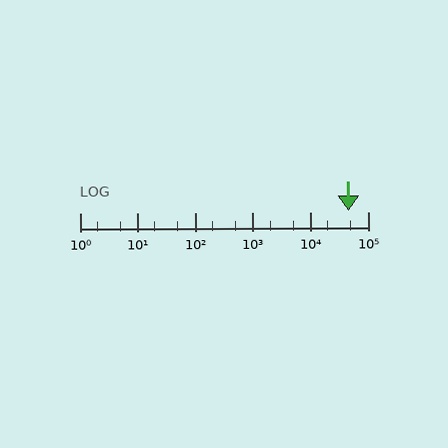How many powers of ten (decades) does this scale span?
The scale spans 5 decades, from 1 to 100000.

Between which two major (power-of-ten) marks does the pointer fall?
The pointer is between 10000 and 100000.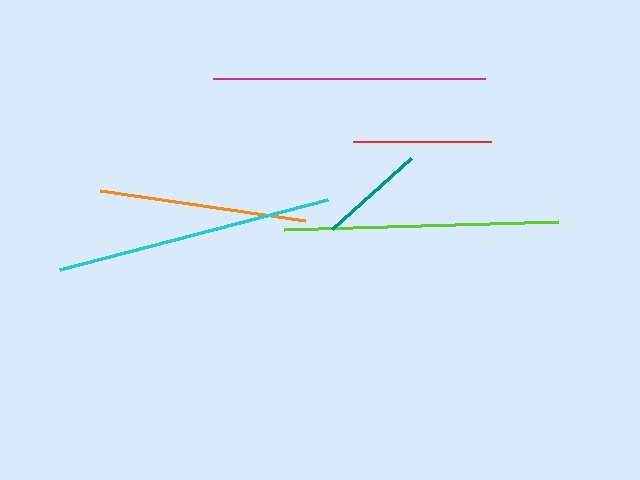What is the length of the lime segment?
The lime segment is approximately 274 pixels long.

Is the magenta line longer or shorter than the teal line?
The magenta line is longer than the teal line.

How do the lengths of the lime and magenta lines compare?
The lime and magenta lines are approximately the same length.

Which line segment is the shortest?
The teal line is the shortest at approximately 106 pixels.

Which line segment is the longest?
The cyan line is the longest at approximately 277 pixels.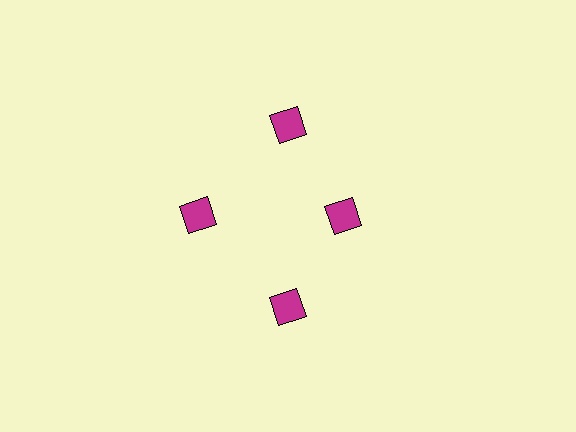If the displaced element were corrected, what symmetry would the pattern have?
It would have 4-fold rotational symmetry — the pattern would map onto itself every 90 degrees.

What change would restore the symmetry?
The symmetry would be restored by moving it outward, back onto the ring so that all 4 diamonds sit at equal angles and equal distance from the center.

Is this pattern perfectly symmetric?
No. The 4 magenta diamonds are arranged in a ring, but one element near the 3 o'clock position is pulled inward toward the center, breaking the 4-fold rotational symmetry.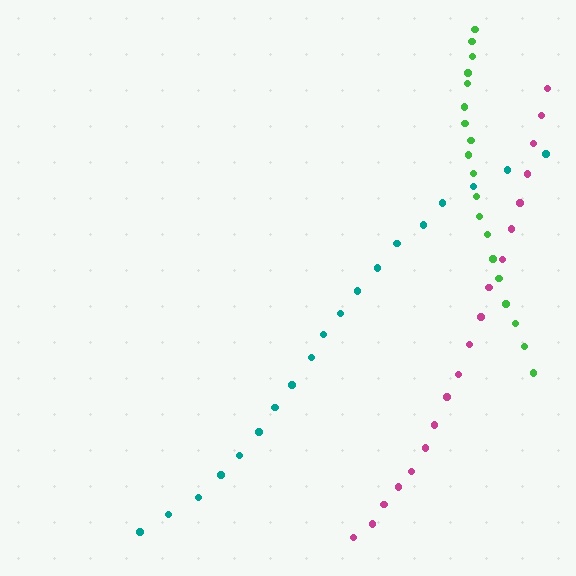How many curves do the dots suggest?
There are 3 distinct paths.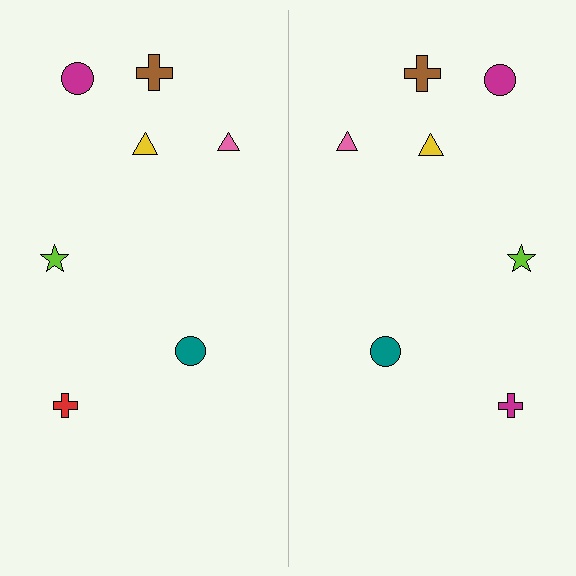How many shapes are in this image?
There are 14 shapes in this image.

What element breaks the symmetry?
The magenta cross on the right side breaks the symmetry — its mirror counterpart is red.